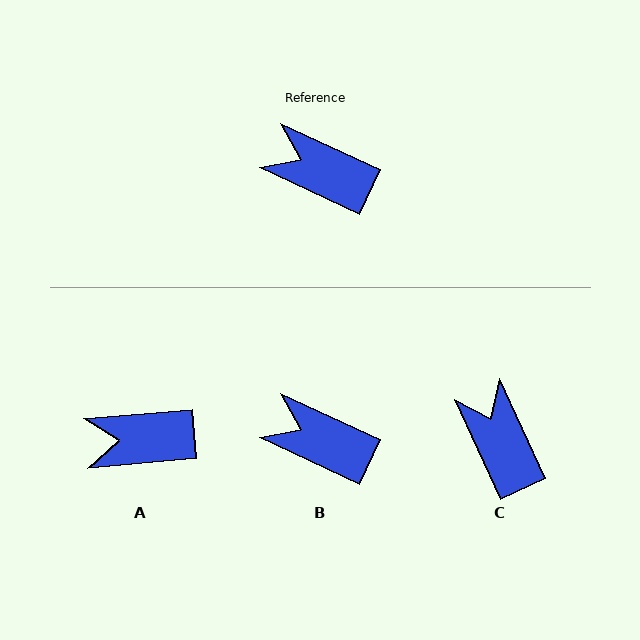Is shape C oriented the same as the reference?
No, it is off by about 40 degrees.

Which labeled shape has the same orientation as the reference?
B.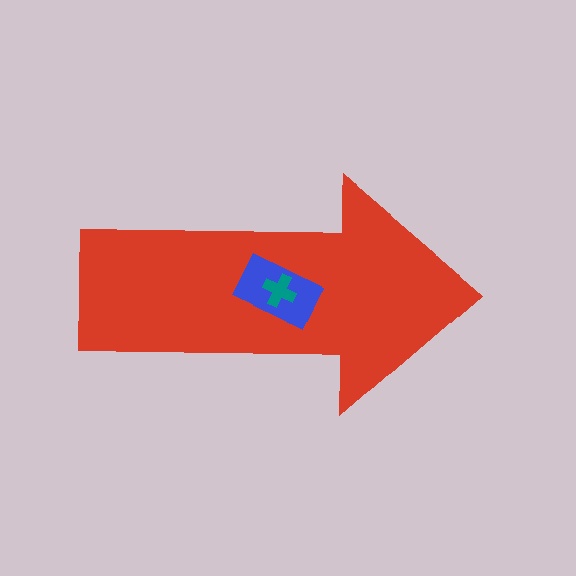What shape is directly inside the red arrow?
The blue rectangle.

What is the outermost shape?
The red arrow.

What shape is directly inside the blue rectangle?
The teal cross.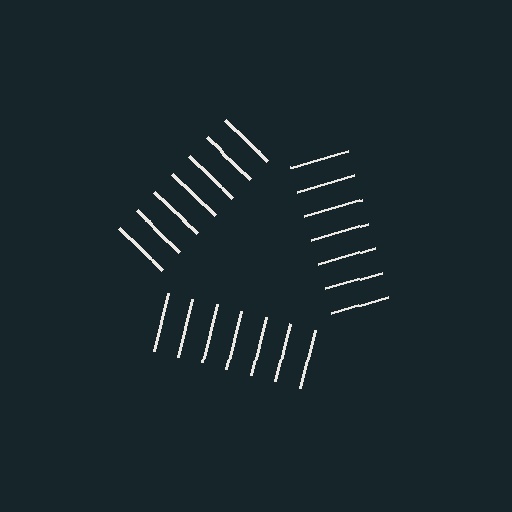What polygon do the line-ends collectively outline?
An illusory triangle — the line segments terminate on its edges but no continuous stroke is drawn.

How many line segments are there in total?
21 — 7 along each of the 3 edges.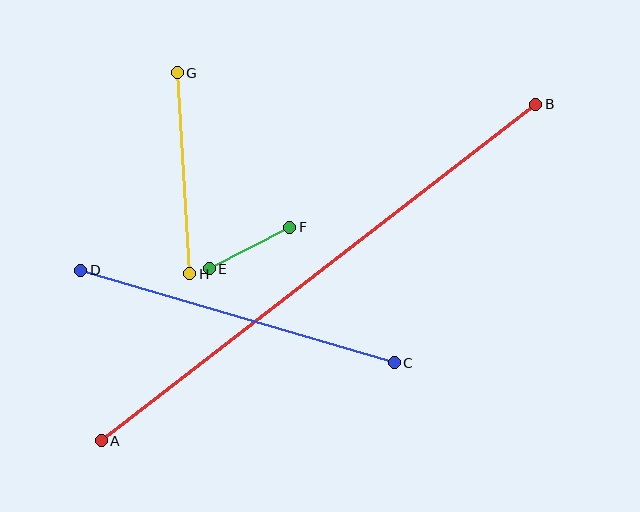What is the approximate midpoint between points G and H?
The midpoint is at approximately (183, 173) pixels.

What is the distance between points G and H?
The distance is approximately 201 pixels.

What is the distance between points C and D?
The distance is approximately 327 pixels.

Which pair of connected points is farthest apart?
Points A and B are farthest apart.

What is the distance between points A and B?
The distance is approximately 550 pixels.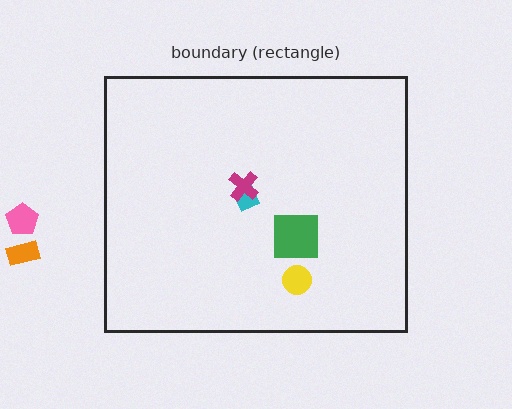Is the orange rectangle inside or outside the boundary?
Outside.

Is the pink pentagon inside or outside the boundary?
Outside.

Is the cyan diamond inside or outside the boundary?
Inside.